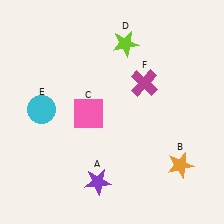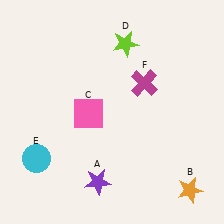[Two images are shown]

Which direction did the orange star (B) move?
The orange star (B) moved down.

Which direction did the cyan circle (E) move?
The cyan circle (E) moved down.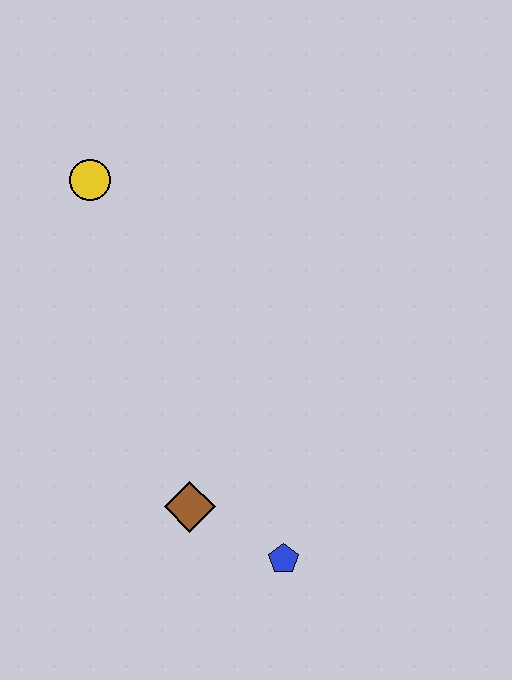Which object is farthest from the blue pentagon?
The yellow circle is farthest from the blue pentagon.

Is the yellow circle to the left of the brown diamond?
Yes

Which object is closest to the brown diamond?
The blue pentagon is closest to the brown diamond.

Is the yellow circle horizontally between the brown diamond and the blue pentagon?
No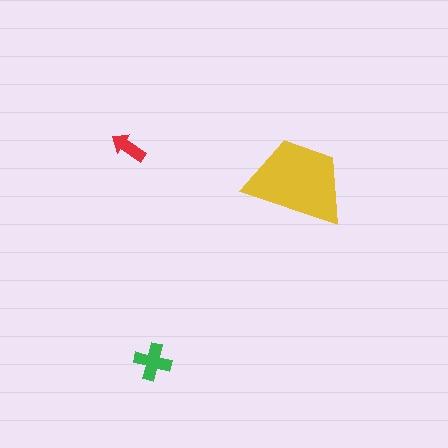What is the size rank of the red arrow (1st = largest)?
3rd.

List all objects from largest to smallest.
The yellow trapezoid, the green cross, the red arrow.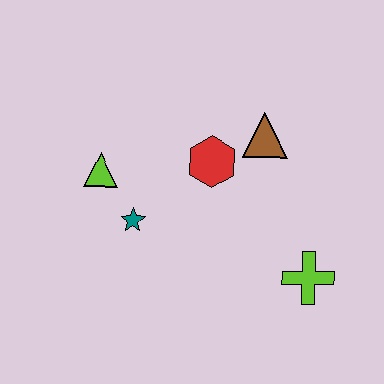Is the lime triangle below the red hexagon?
Yes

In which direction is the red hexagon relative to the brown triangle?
The red hexagon is to the left of the brown triangle.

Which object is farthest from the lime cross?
The lime triangle is farthest from the lime cross.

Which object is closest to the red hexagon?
The brown triangle is closest to the red hexagon.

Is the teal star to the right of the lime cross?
No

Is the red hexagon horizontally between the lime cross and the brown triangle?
No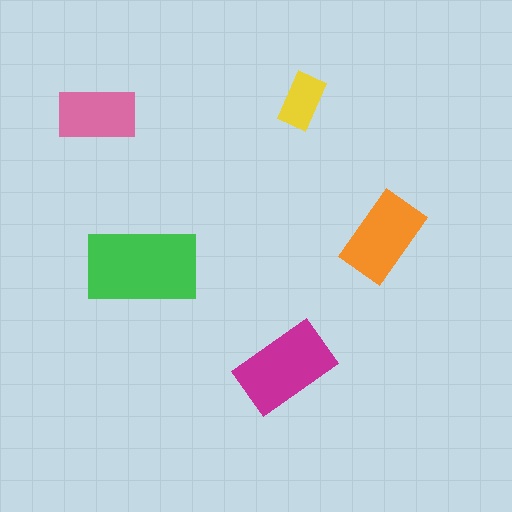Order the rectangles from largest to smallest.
the green one, the magenta one, the orange one, the pink one, the yellow one.